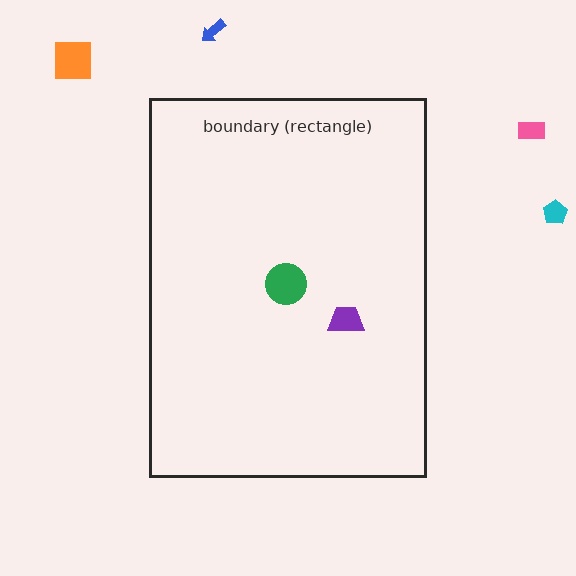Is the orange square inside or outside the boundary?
Outside.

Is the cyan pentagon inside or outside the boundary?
Outside.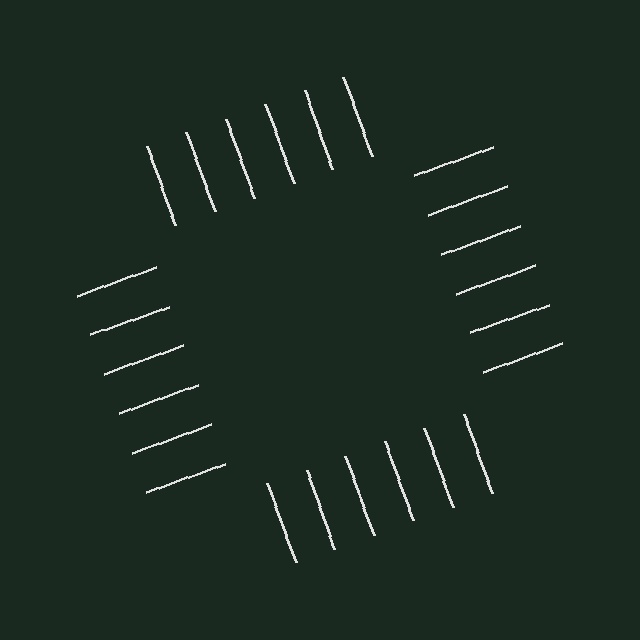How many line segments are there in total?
24 — 6 along each of the 4 edges.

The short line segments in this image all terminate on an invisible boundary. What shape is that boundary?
An illusory square — the line segments terminate on its edges but no continuous stroke is drawn.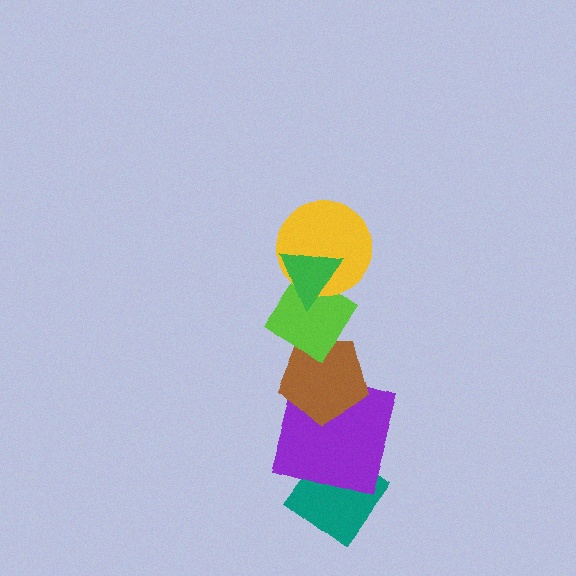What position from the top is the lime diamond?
The lime diamond is 3rd from the top.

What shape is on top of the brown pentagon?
The lime diamond is on top of the brown pentagon.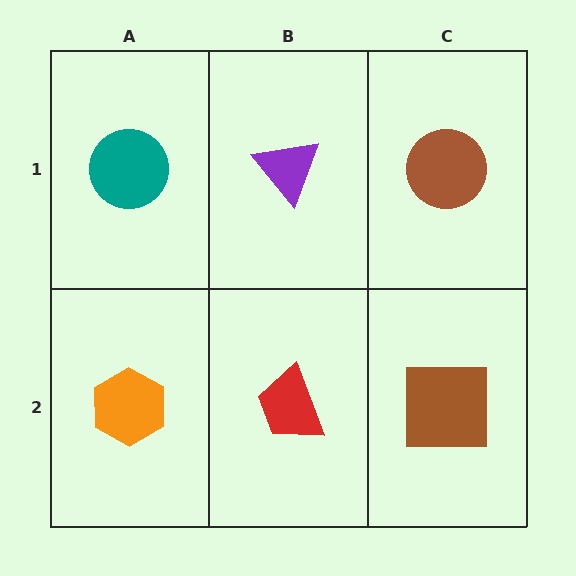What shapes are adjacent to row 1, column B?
A red trapezoid (row 2, column B), a teal circle (row 1, column A), a brown circle (row 1, column C).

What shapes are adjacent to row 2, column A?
A teal circle (row 1, column A), a red trapezoid (row 2, column B).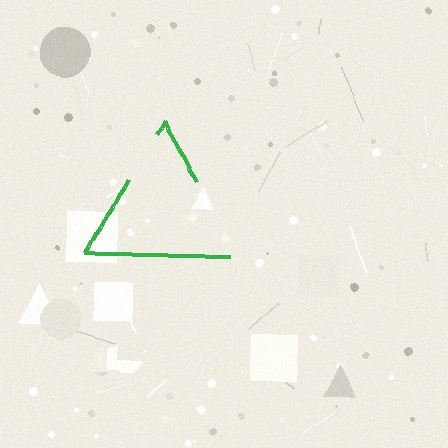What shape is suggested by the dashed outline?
The dashed outline suggests a triangle.